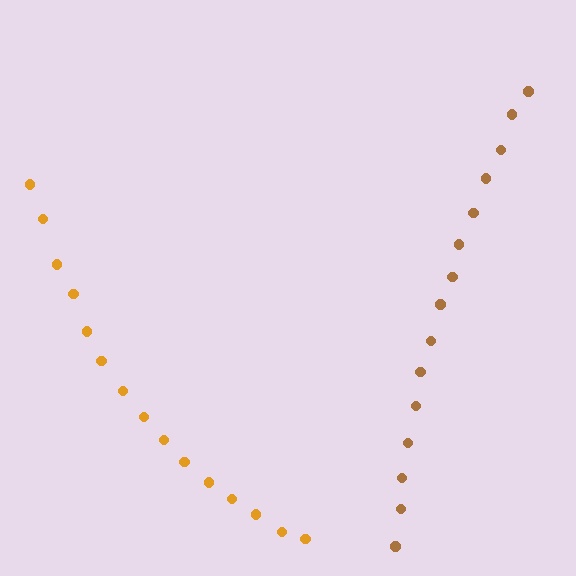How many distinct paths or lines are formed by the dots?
There are 2 distinct paths.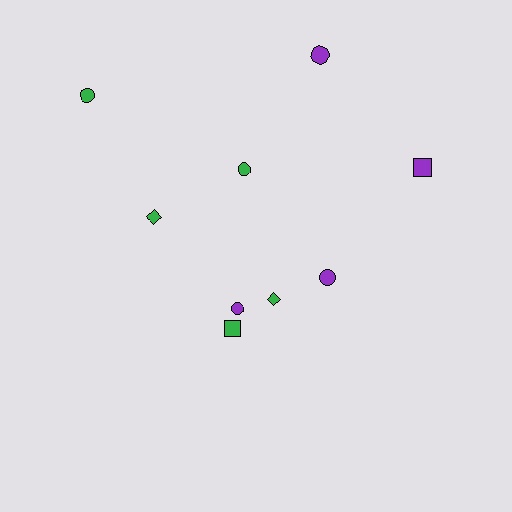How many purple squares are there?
There is 1 purple square.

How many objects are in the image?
There are 9 objects.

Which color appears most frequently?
Green, with 5 objects.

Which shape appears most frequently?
Circle, with 5 objects.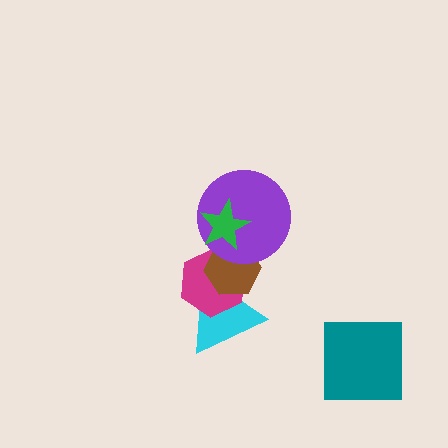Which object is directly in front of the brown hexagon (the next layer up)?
The purple circle is directly in front of the brown hexagon.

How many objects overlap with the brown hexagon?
4 objects overlap with the brown hexagon.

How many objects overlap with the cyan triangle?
2 objects overlap with the cyan triangle.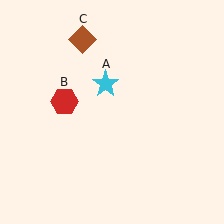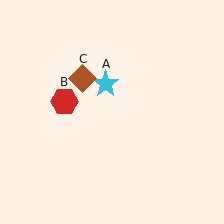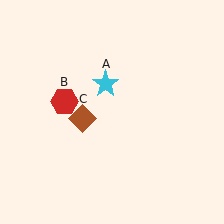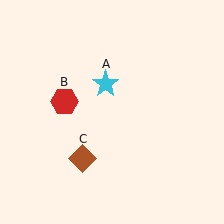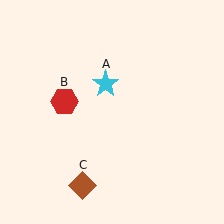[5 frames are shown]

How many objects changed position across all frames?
1 object changed position: brown diamond (object C).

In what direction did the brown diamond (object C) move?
The brown diamond (object C) moved down.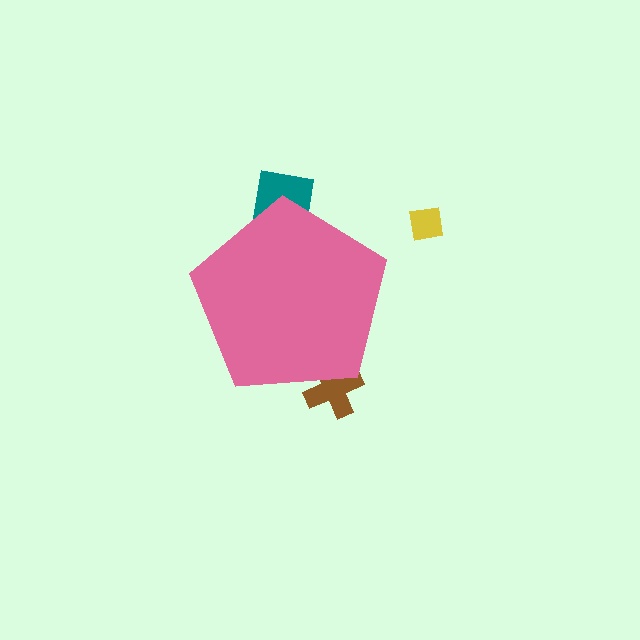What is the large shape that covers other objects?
A pink pentagon.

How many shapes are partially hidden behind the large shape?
2 shapes are partially hidden.